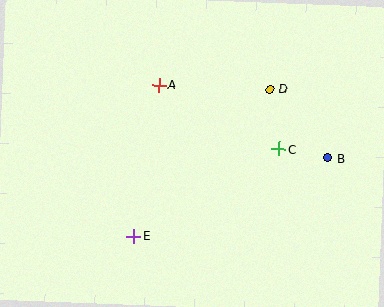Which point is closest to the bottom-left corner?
Point E is closest to the bottom-left corner.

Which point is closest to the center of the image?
Point A at (159, 85) is closest to the center.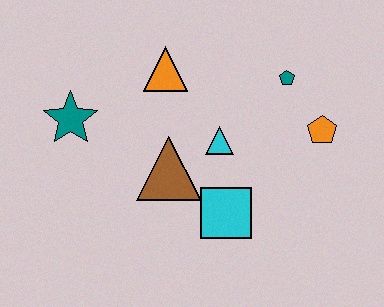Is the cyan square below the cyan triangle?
Yes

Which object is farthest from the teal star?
The orange pentagon is farthest from the teal star.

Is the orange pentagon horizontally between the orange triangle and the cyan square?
No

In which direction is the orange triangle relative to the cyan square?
The orange triangle is above the cyan square.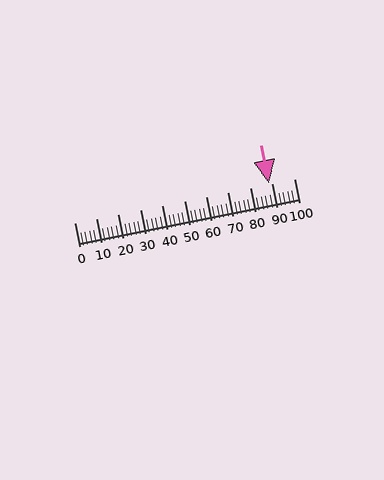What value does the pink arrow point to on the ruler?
The pink arrow points to approximately 88.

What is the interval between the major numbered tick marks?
The major tick marks are spaced 10 units apart.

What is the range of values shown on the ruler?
The ruler shows values from 0 to 100.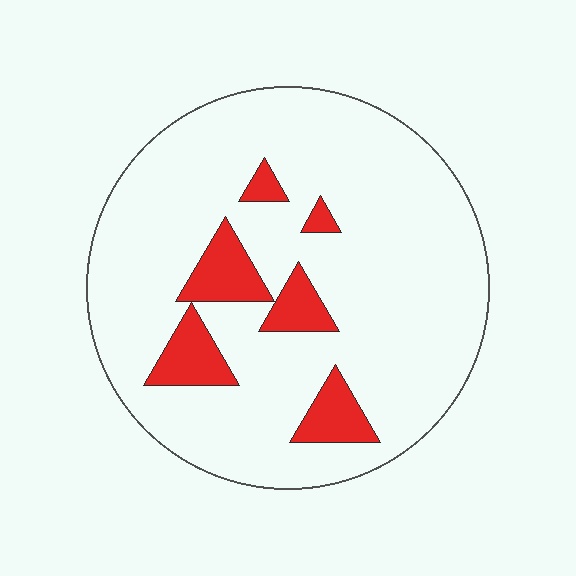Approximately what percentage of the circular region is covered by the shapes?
Approximately 15%.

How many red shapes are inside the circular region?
6.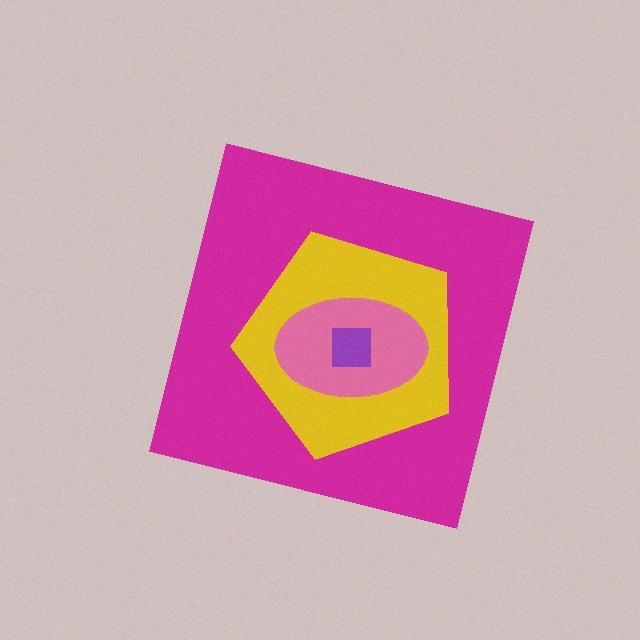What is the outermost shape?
The magenta square.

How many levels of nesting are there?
4.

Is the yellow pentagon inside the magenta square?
Yes.